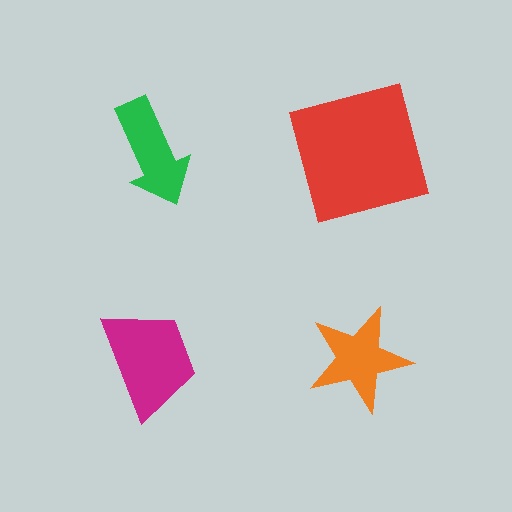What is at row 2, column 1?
A magenta trapezoid.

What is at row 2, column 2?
An orange star.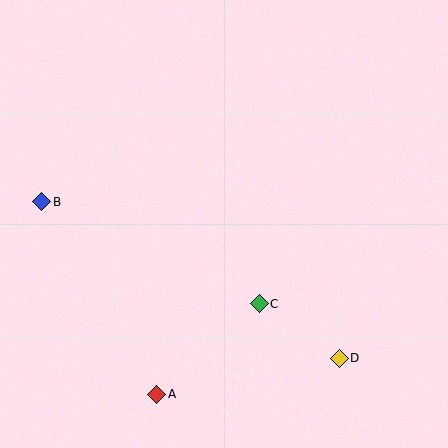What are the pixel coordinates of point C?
Point C is at (259, 304).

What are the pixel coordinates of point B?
Point B is at (42, 202).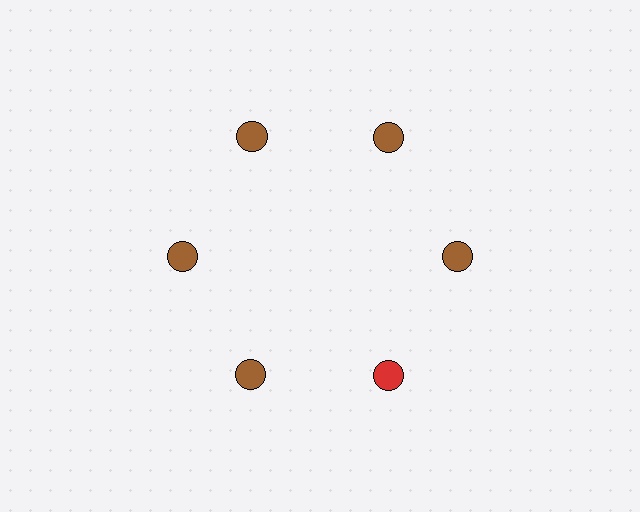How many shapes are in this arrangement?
There are 6 shapes arranged in a ring pattern.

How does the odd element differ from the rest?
It has a different color: red instead of brown.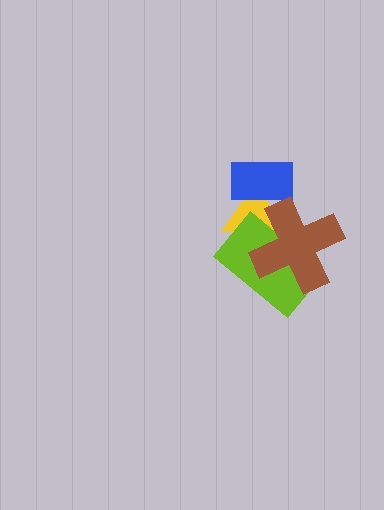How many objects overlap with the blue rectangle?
1 object overlaps with the blue rectangle.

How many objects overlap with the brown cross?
2 objects overlap with the brown cross.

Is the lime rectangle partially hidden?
Yes, it is partially covered by another shape.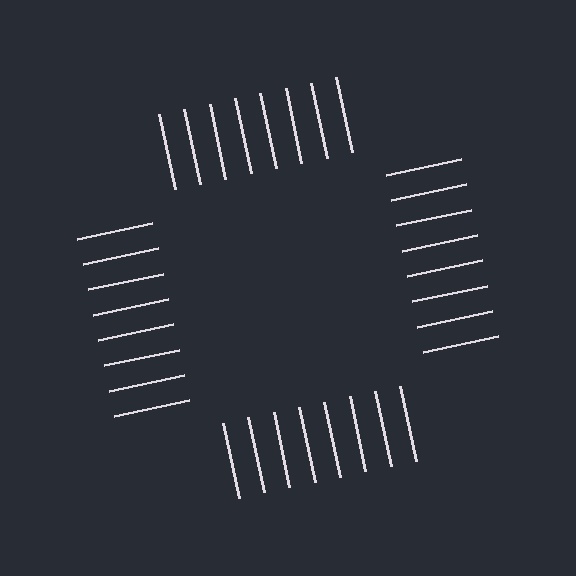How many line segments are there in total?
32 — 8 along each of the 4 edges.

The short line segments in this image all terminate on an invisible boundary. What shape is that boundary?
An illusory square — the line segments terminate on its edges but no continuous stroke is drawn.